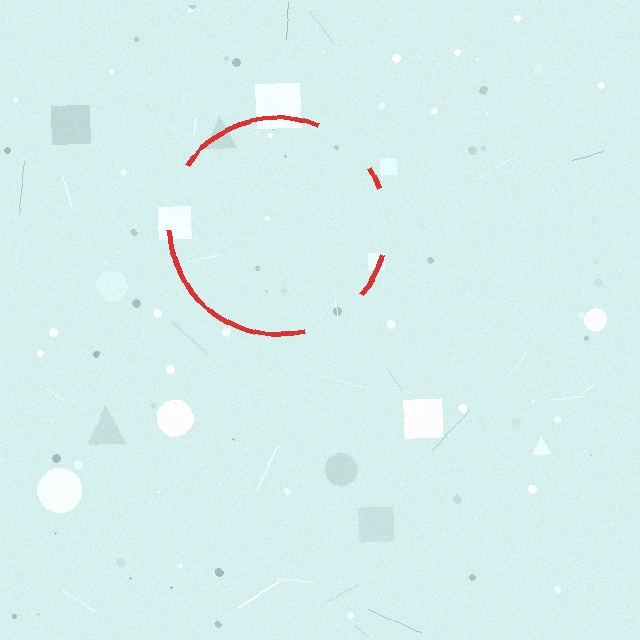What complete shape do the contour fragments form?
The contour fragments form a circle.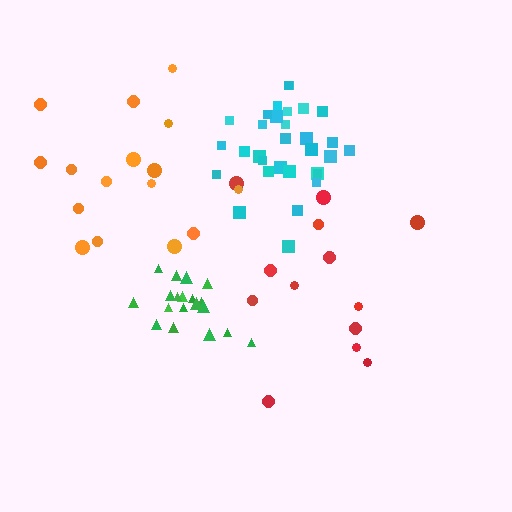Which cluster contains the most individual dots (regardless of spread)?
Cyan (31).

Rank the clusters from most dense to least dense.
green, cyan, orange, red.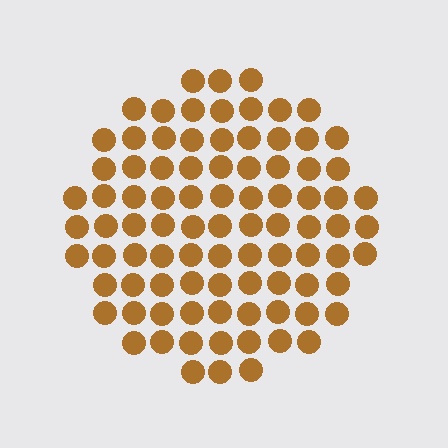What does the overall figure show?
The overall figure shows a circle.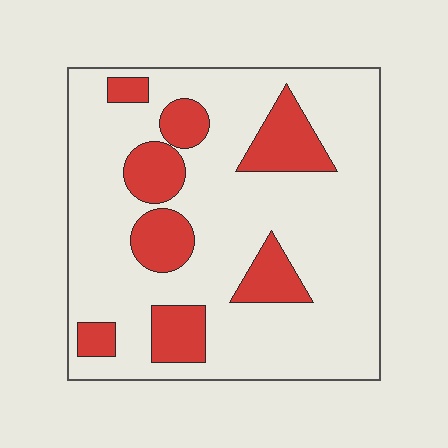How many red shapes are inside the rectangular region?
8.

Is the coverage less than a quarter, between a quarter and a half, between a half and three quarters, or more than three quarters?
Less than a quarter.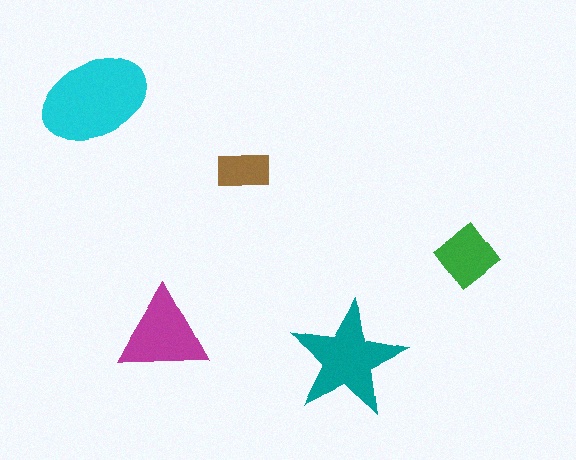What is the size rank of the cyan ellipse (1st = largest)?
1st.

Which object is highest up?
The cyan ellipse is topmost.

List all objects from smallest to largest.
The brown rectangle, the green diamond, the magenta triangle, the teal star, the cyan ellipse.